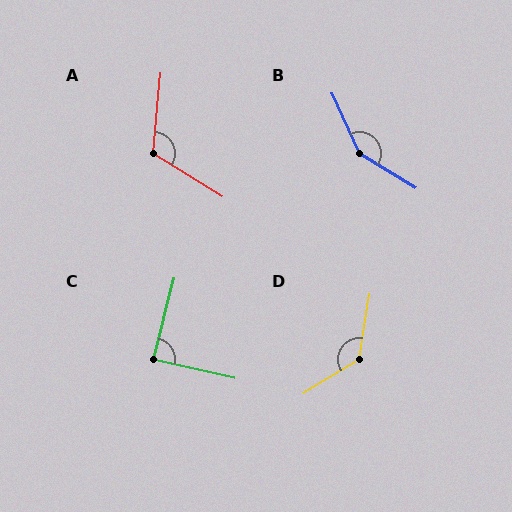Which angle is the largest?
B, at approximately 146 degrees.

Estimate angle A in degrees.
Approximately 117 degrees.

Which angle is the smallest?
C, at approximately 89 degrees.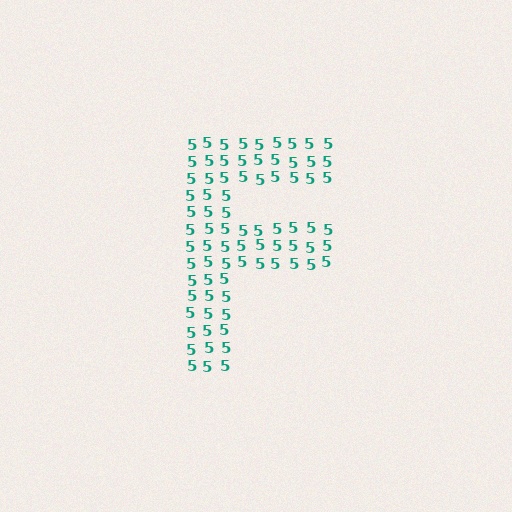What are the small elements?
The small elements are digit 5's.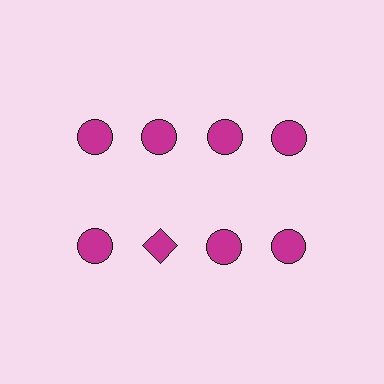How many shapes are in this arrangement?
There are 8 shapes arranged in a grid pattern.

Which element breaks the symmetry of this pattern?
The magenta diamond in the second row, second from left column breaks the symmetry. All other shapes are magenta circles.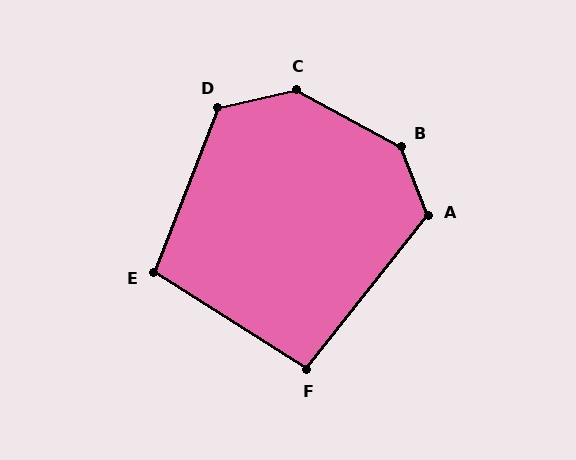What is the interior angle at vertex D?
Approximately 124 degrees (obtuse).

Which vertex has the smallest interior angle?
F, at approximately 96 degrees.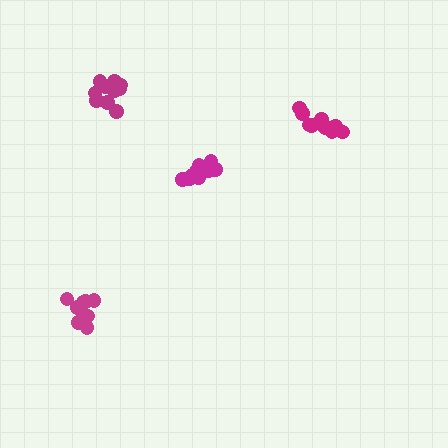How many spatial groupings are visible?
There are 4 spatial groupings.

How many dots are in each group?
Group 1: 13 dots, Group 2: 11 dots, Group 3: 11 dots, Group 4: 8 dots (43 total).